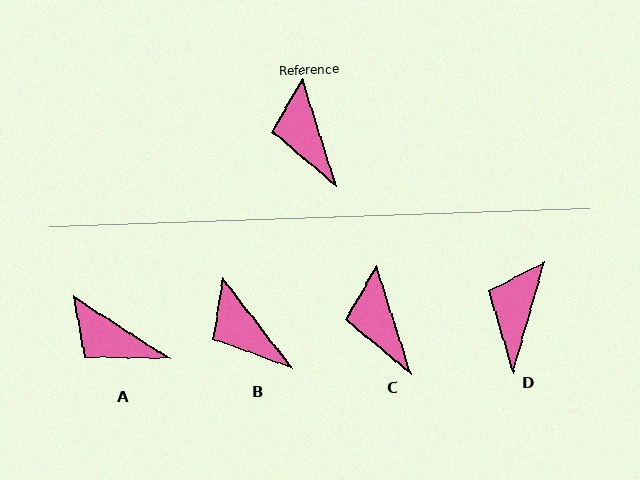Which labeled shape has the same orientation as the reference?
C.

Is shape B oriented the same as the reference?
No, it is off by about 20 degrees.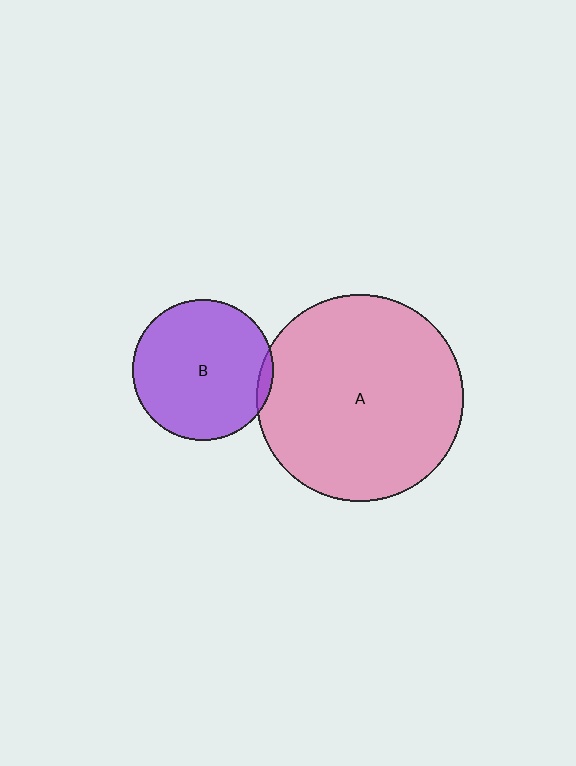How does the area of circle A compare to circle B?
Approximately 2.1 times.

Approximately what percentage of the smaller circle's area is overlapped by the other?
Approximately 5%.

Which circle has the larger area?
Circle A (pink).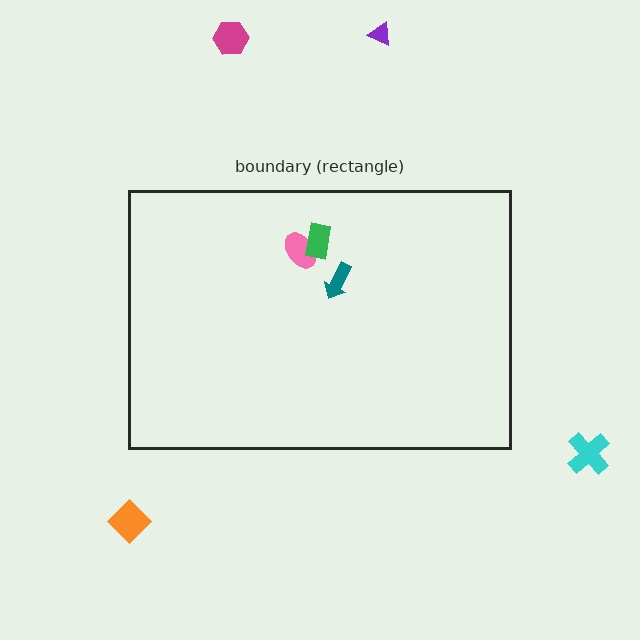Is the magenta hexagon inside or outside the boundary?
Outside.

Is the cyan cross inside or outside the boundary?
Outside.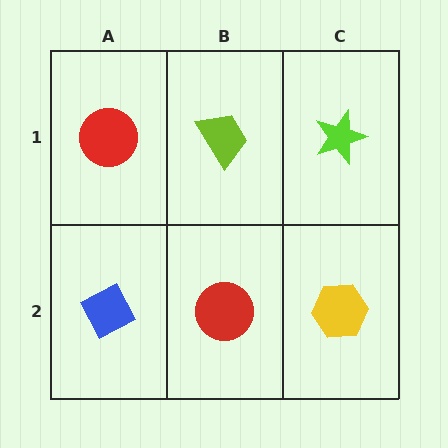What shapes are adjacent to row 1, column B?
A red circle (row 2, column B), a red circle (row 1, column A), a lime star (row 1, column C).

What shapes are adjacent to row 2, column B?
A lime trapezoid (row 1, column B), a blue diamond (row 2, column A), a yellow hexagon (row 2, column C).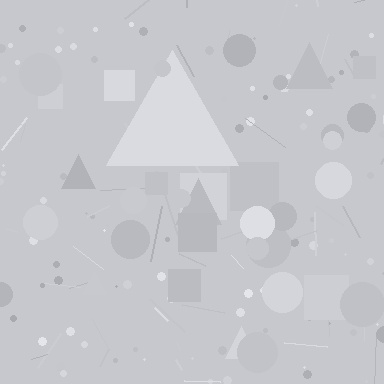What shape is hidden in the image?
A triangle is hidden in the image.